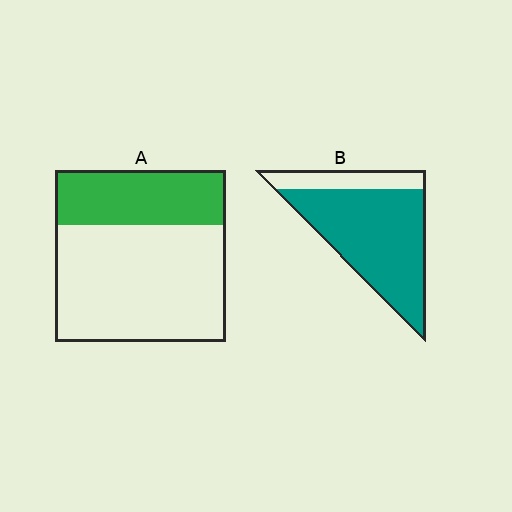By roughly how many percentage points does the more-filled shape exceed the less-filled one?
By roughly 45 percentage points (B over A).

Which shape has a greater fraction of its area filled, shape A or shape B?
Shape B.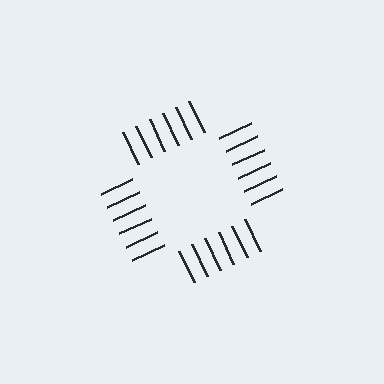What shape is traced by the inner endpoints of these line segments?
An illusory square — the line segments terminate on its edges but no continuous stroke is drawn.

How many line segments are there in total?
24 — 6 along each of the 4 edges.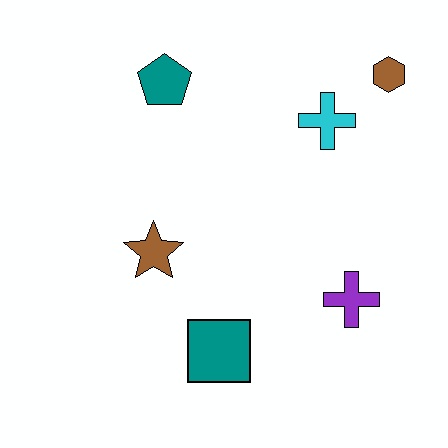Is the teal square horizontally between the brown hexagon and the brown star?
Yes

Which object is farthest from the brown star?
The brown hexagon is farthest from the brown star.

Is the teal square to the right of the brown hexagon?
No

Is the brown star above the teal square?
Yes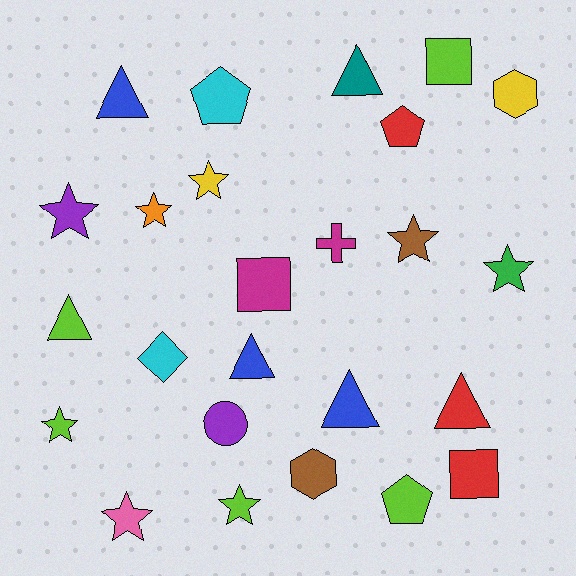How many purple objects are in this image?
There are 2 purple objects.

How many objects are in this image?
There are 25 objects.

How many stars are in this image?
There are 8 stars.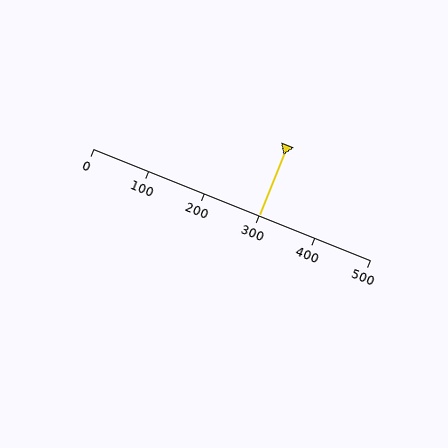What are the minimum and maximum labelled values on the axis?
The axis runs from 0 to 500.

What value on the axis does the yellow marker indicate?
The marker indicates approximately 300.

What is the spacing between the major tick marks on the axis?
The major ticks are spaced 100 apart.